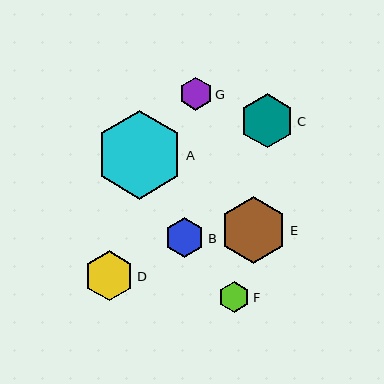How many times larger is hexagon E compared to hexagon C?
Hexagon E is approximately 1.2 times the size of hexagon C.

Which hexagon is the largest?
Hexagon A is the largest with a size of approximately 88 pixels.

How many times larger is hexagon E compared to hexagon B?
Hexagon E is approximately 1.7 times the size of hexagon B.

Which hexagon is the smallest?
Hexagon F is the smallest with a size of approximately 31 pixels.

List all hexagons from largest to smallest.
From largest to smallest: A, E, C, D, B, G, F.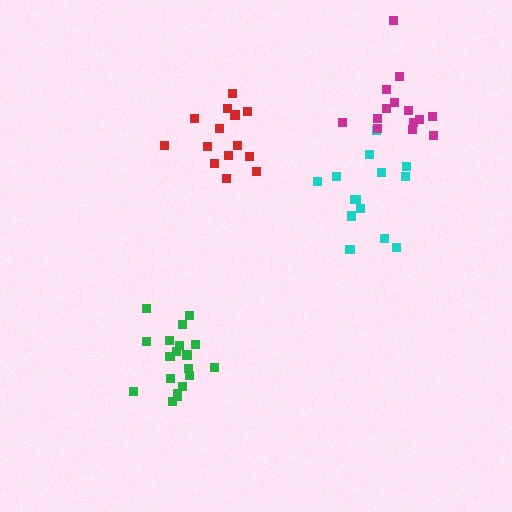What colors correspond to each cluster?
The clusters are colored: green, red, cyan, magenta.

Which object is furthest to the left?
The green cluster is leftmost.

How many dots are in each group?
Group 1: 19 dots, Group 2: 14 dots, Group 3: 14 dots, Group 4: 14 dots (61 total).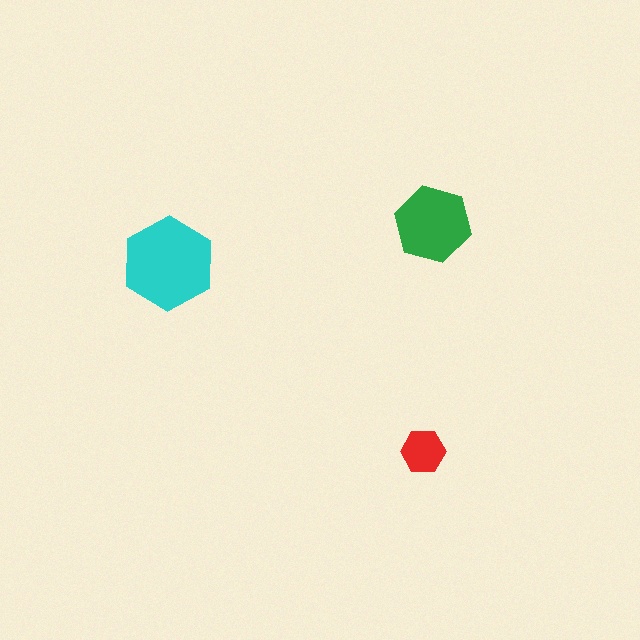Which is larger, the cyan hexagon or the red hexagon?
The cyan one.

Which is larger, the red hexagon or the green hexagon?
The green one.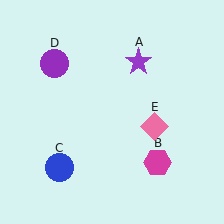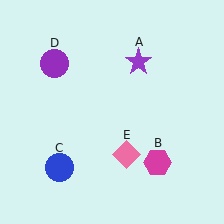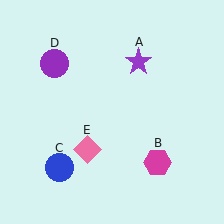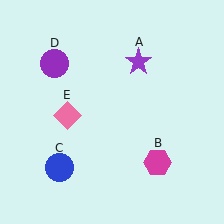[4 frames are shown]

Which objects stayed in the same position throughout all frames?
Purple star (object A) and magenta hexagon (object B) and blue circle (object C) and purple circle (object D) remained stationary.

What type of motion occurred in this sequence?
The pink diamond (object E) rotated clockwise around the center of the scene.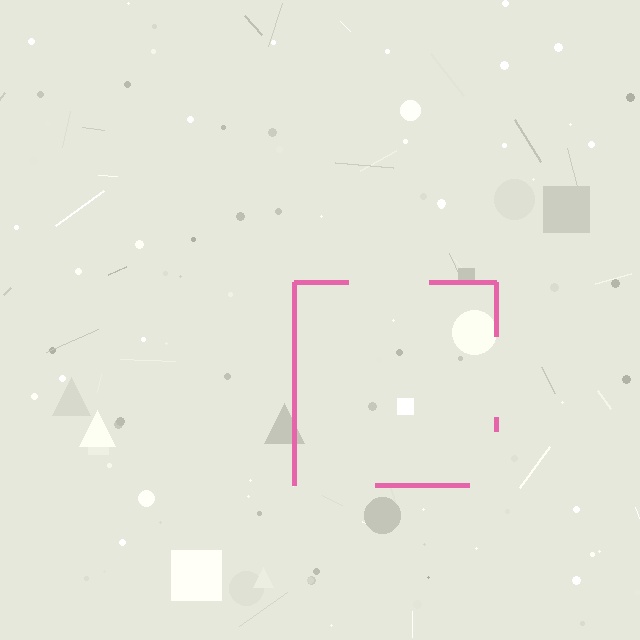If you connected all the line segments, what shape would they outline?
They would outline a square.